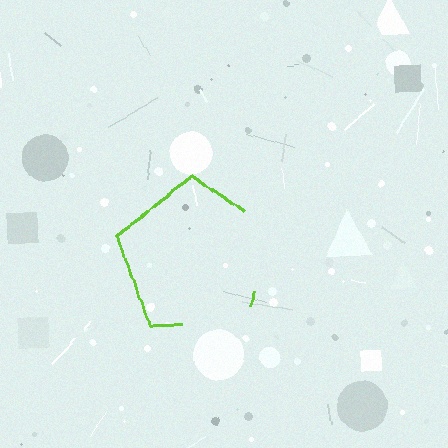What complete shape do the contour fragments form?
The contour fragments form a pentagon.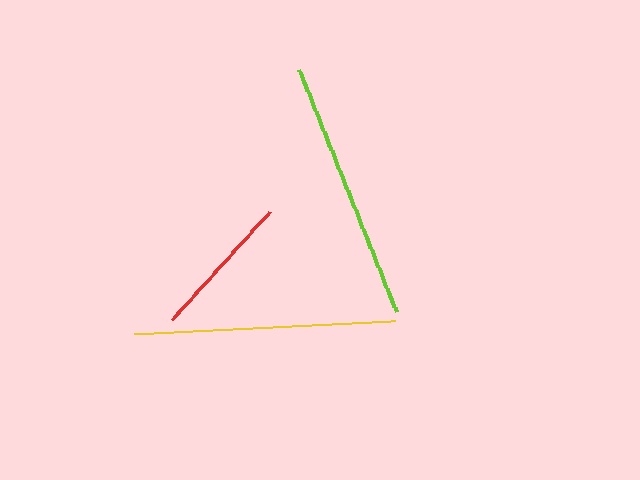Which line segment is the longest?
The yellow line is the longest at approximately 262 pixels.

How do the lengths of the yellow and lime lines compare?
The yellow and lime lines are approximately the same length.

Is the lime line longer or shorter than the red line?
The lime line is longer than the red line.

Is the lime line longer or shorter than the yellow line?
The yellow line is longer than the lime line.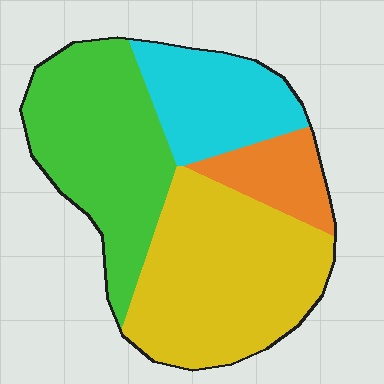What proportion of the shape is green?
Green covers roughly 35% of the shape.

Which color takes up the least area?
Orange, at roughly 10%.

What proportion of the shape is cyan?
Cyan takes up less than a quarter of the shape.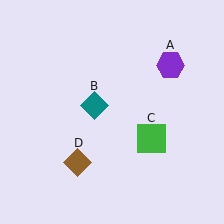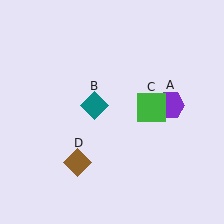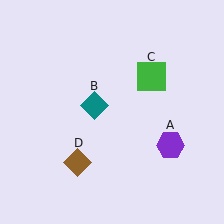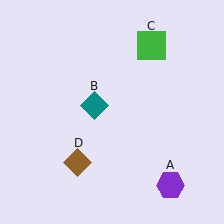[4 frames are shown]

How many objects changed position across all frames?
2 objects changed position: purple hexagon (object A), green square (object C).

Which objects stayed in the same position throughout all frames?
Teal diamond (object B) and brown diamond (object D) remained stationary.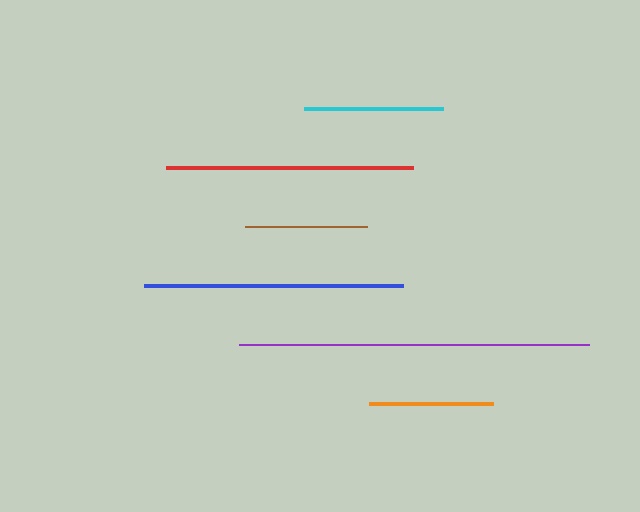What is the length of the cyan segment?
The cyan segment is approximately 139 pixels long.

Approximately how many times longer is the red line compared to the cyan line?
The red line is approximately 1.8 times the length of the cyan line.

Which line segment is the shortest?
The brown line is the shortest at approximately 122 pixels.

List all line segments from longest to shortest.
From longest to shortest: purple, blue, red, cyan, orange, brown.